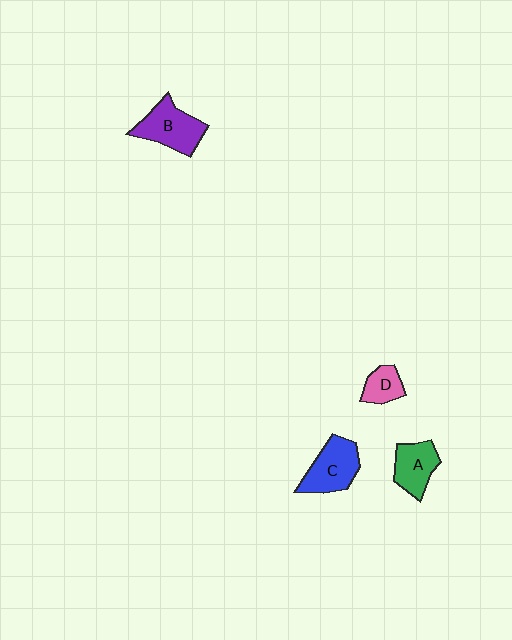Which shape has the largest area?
Shape B (purple).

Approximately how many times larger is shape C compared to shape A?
Approximately 1.3 times.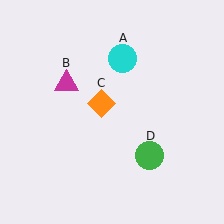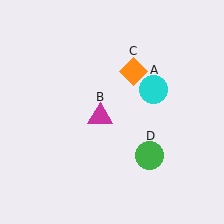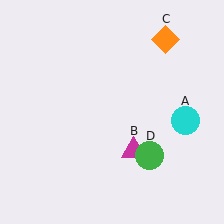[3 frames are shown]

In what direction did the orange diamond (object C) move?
The orange diamond (object C) moved up and to the right.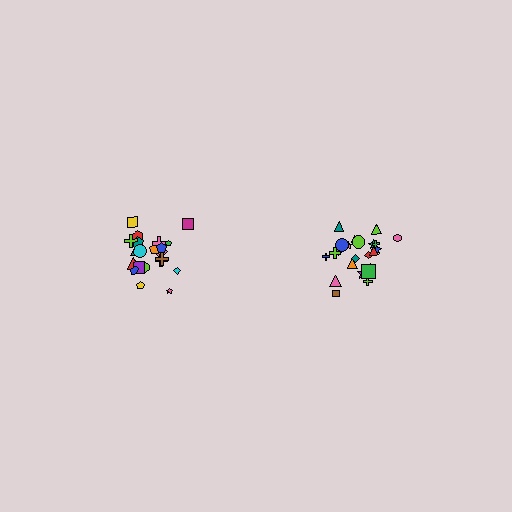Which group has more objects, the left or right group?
The right group.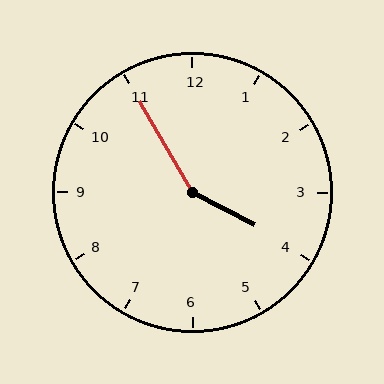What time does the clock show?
3:55.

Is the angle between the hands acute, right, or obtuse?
It is obtuse.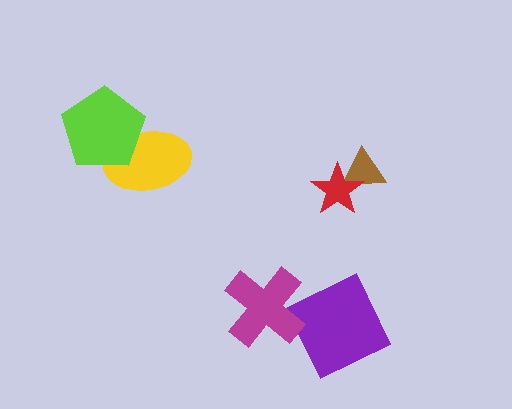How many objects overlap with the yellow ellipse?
1 object overlaps with the yellow ellipse.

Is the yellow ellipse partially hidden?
Yes, it is partially covered by another shape.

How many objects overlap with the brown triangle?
1 object overlaps with the brown triangle.